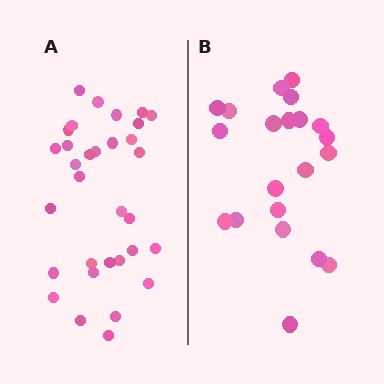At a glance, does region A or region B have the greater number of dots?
Region A (the left region) has more dots.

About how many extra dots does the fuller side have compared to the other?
Region A has roughly 12 or so more dots than region B.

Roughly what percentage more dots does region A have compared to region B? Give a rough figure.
About 50% more.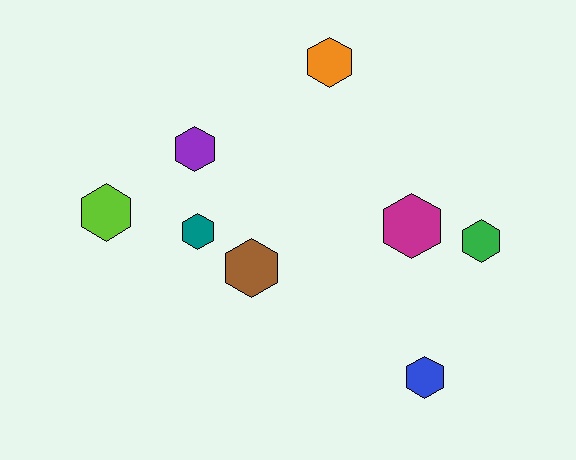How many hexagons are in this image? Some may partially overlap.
There are 8 hexagons.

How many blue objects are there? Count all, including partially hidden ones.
There is 1 blue object.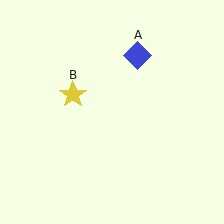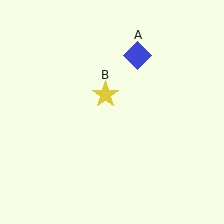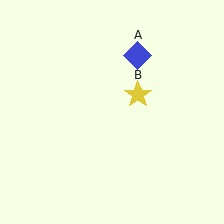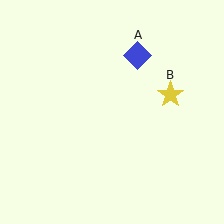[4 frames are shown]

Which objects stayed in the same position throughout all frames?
Blue diamond (object A) remained stationary.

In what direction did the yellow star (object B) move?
The yellow star (object B) moved right.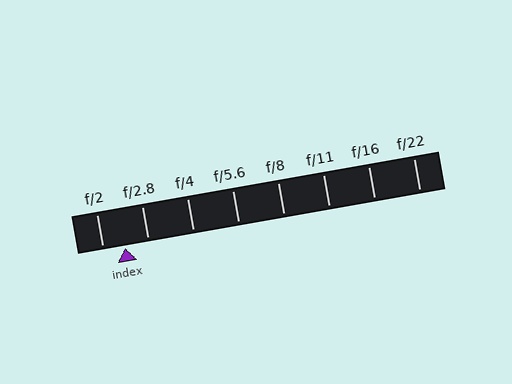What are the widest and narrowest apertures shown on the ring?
The widest aperture shown is f/2 and the narrowest is f/22.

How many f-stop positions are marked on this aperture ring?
There are 8 f-stop positions marked.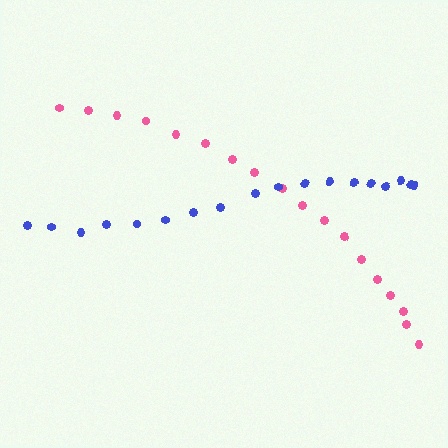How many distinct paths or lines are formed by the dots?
There are 2 distinct paths.